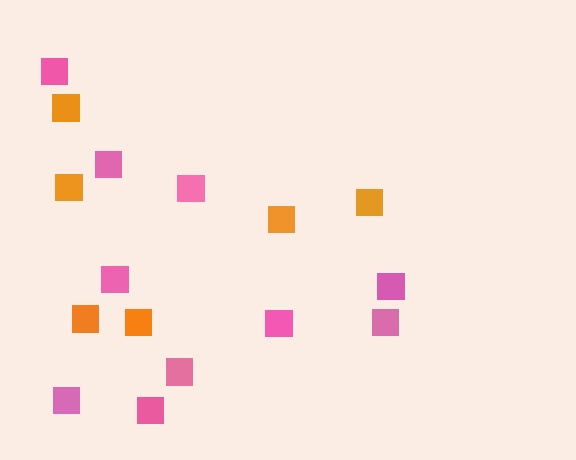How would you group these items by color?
There are 2 groups: one group of pink squares (10) and one group of orange squares (6).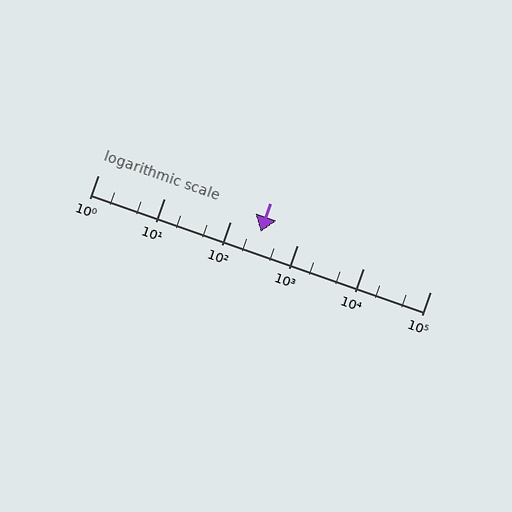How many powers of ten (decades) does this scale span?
The scale spans 5 decades, from 1 to 100000.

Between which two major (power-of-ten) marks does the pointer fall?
The pointer is between 100 and 1000.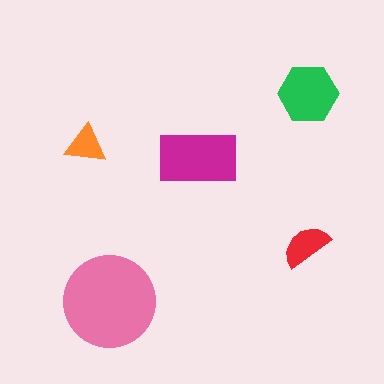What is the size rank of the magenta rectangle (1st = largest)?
2nd.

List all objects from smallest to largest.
The orange triangle, the red semicircle, the green hexagon, the magenta rectangle, the pink circle.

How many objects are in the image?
There are 5 objects in the image.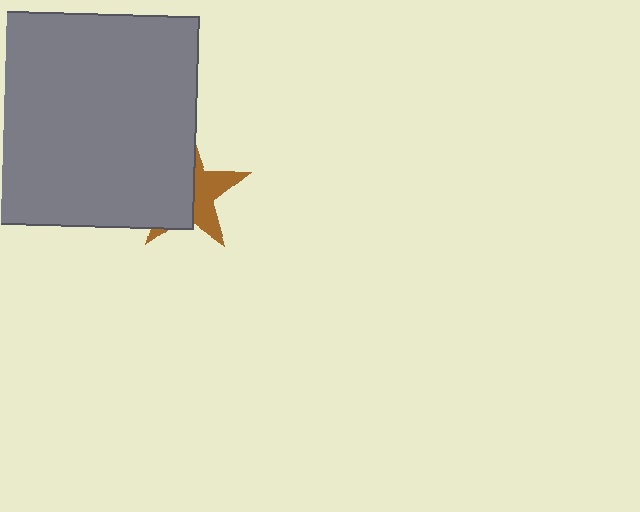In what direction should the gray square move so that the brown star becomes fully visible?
The gray square should move left. That is the shortest direction to clear the overlap and leave the brown star fully visible.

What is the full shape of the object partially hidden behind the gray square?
The partially hidden object is a brown star.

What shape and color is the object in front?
The object in front is a gray square.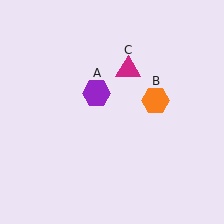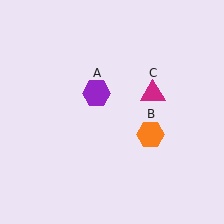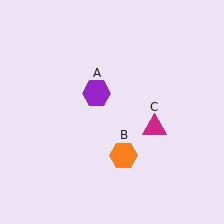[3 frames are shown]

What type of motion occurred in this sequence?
The orange hexagon (object B), magenta triangle (object C) rotated clockwise around the center of the scene.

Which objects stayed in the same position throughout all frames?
Purple hexagon (object A) remained stationary.